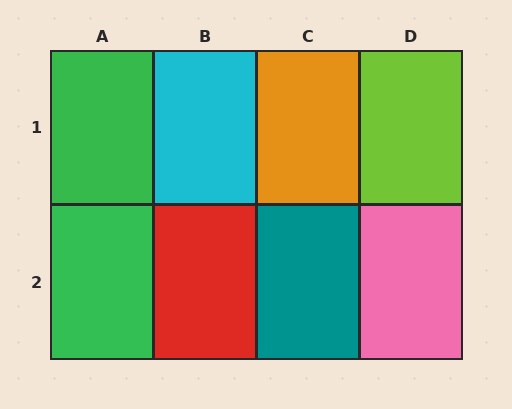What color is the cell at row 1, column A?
Green.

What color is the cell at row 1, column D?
Lime.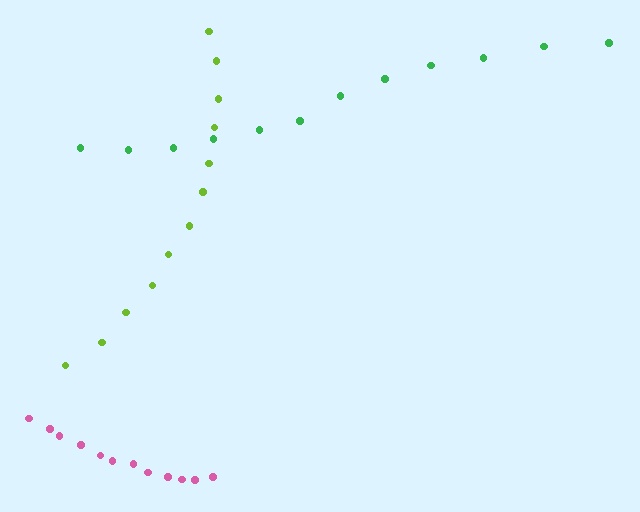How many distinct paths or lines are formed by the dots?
There are 3 distinct paths.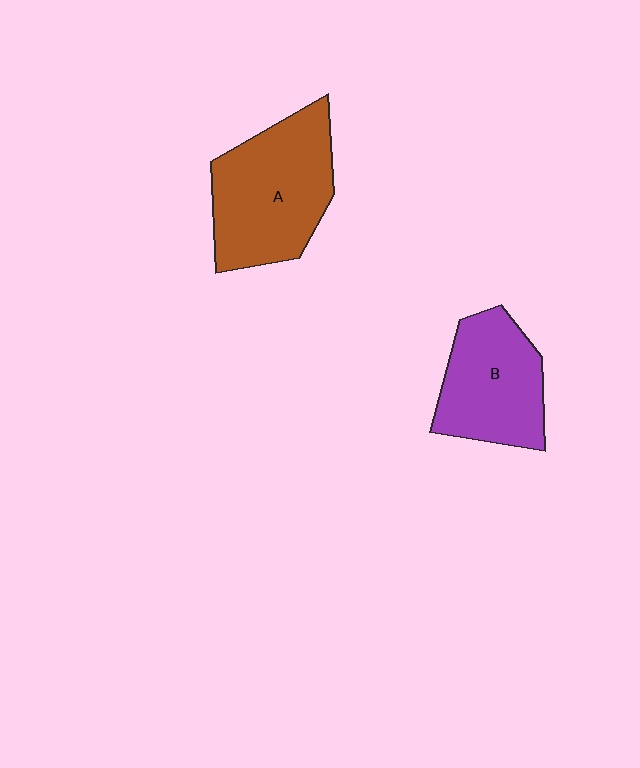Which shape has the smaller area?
Shape B (purple).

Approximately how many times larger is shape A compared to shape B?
Approximately 1.3 times.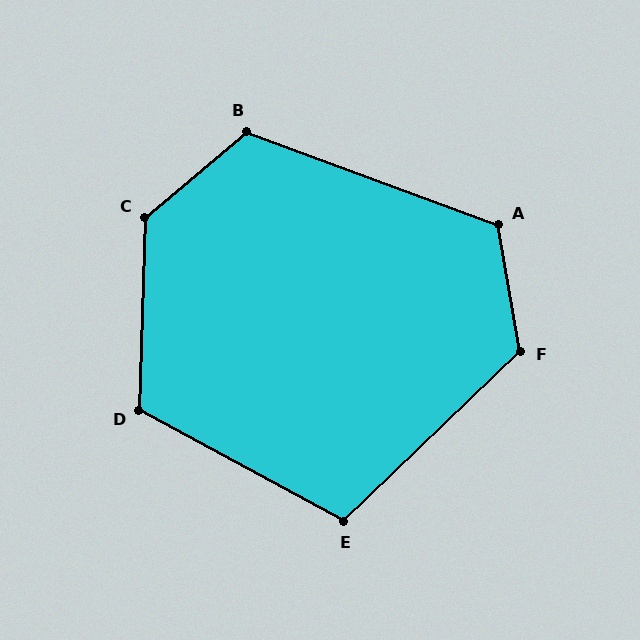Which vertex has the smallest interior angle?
E, at approximately 108 degrees.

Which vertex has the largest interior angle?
C, at approximately 132 degrees.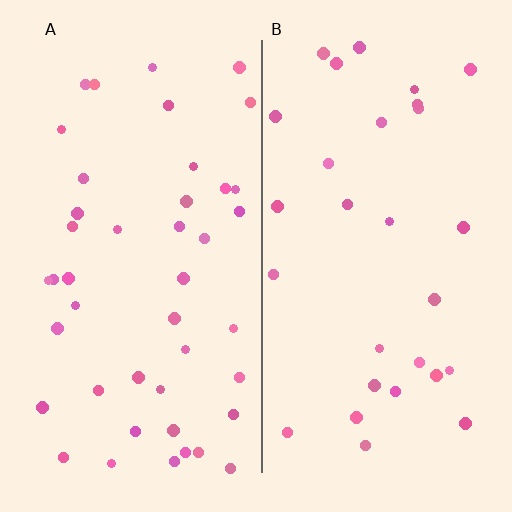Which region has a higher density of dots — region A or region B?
A (the left).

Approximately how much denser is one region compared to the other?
Approximately 1.5× — region A over region B.